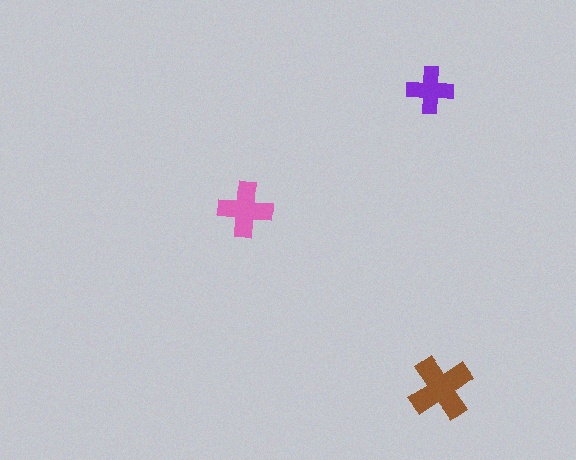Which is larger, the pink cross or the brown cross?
The brown one.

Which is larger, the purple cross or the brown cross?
The brown one.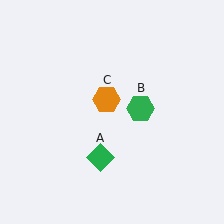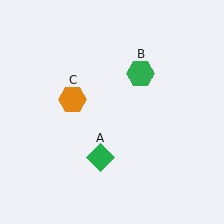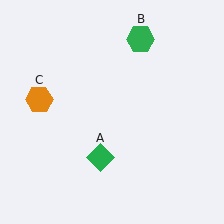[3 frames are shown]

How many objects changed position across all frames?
2 objects changed position: green hexagon (object B), orange hexagon (object C).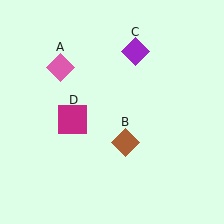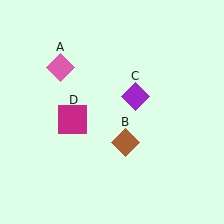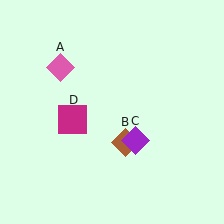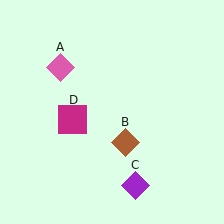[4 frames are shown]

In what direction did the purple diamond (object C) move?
The purple diamond (object C) moved down.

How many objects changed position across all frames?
1 object changed position: purple diamond (object C).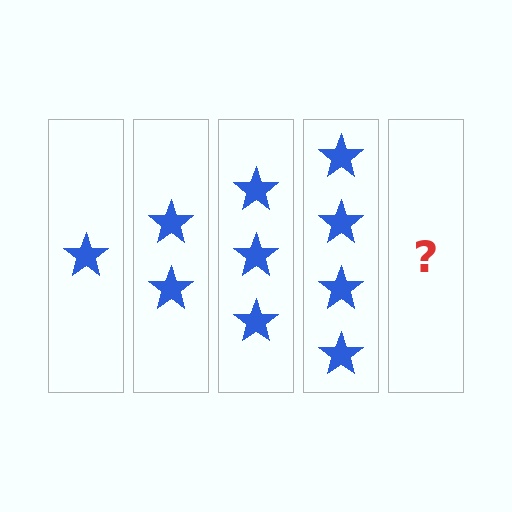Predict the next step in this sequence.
The next step is 5 stars.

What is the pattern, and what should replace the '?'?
The pattern is that each step adds one more star. The '?' should be 5 stars.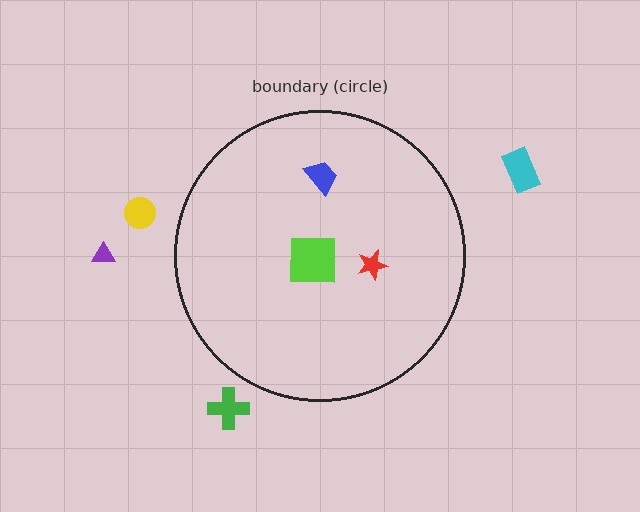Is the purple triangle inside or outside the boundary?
Outside.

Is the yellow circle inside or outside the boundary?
Outside.